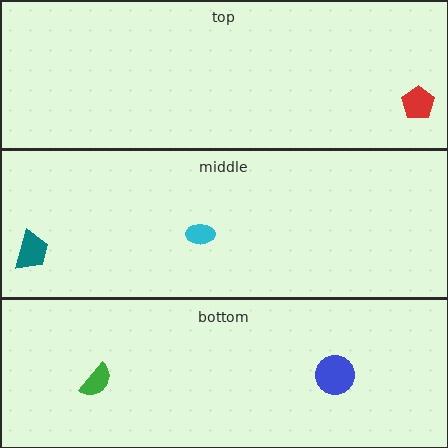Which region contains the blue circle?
The bottom region.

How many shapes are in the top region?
1.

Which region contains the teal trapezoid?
The middle region.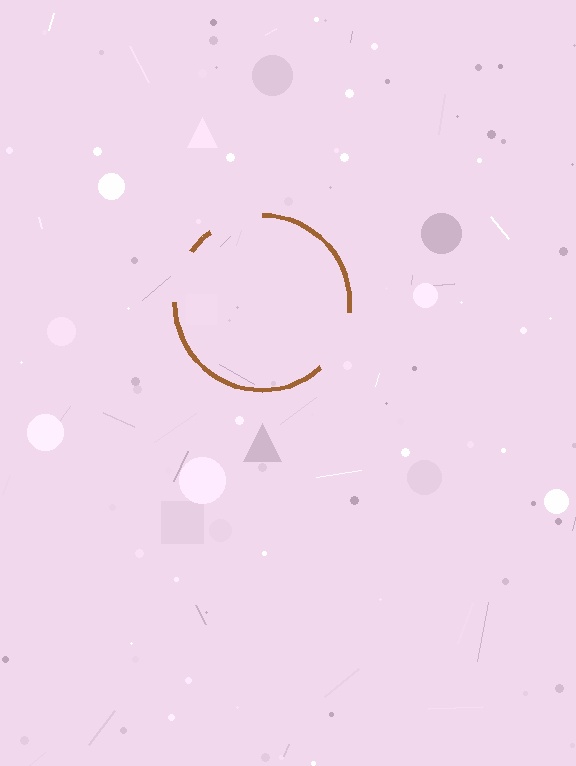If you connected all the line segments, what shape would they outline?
They would outline a circle.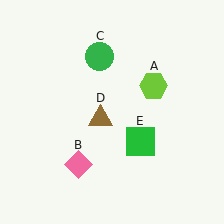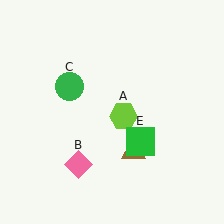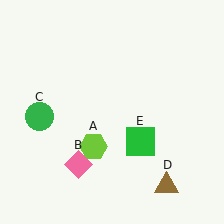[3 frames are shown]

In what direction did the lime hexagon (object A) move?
The lime hexagon (object A) moved down and to the left.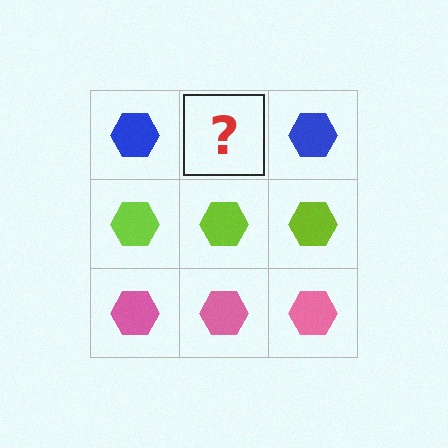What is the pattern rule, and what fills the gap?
The rule is that each row has a consistent color. The gap should be filled with a blue hexagon.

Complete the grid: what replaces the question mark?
The question mark should be replaced with a blue hexagon.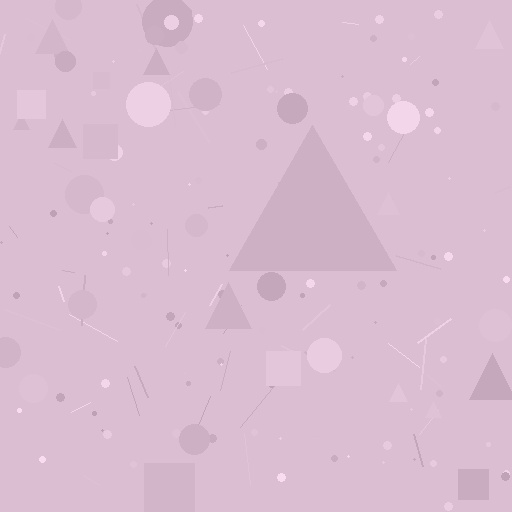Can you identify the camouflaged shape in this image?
The camouflaged shape is a triangle.